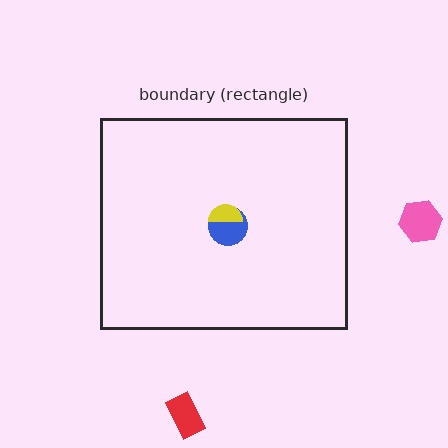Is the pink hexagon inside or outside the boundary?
Outside.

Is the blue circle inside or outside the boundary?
Inside.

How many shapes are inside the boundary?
2 inside, 2 outside.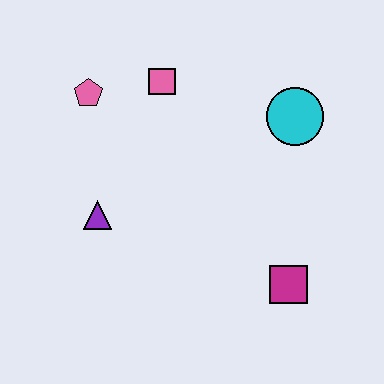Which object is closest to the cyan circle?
The pink square is closest to the cyan circle.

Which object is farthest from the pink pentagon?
The magenta square is farthest from the pink pentagon.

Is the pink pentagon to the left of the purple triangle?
Yes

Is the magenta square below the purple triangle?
Yes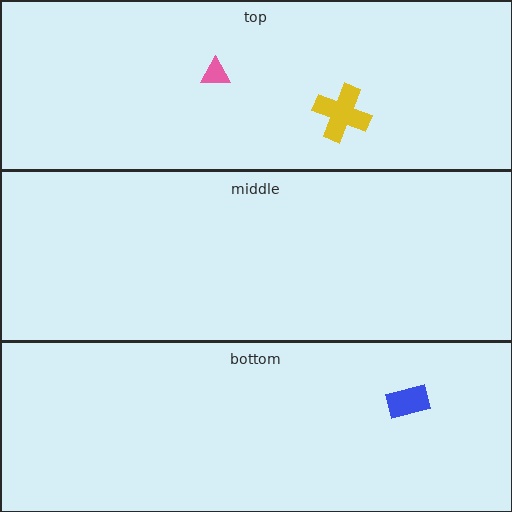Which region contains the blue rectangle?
The bottom region.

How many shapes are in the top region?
2.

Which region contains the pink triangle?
The top region.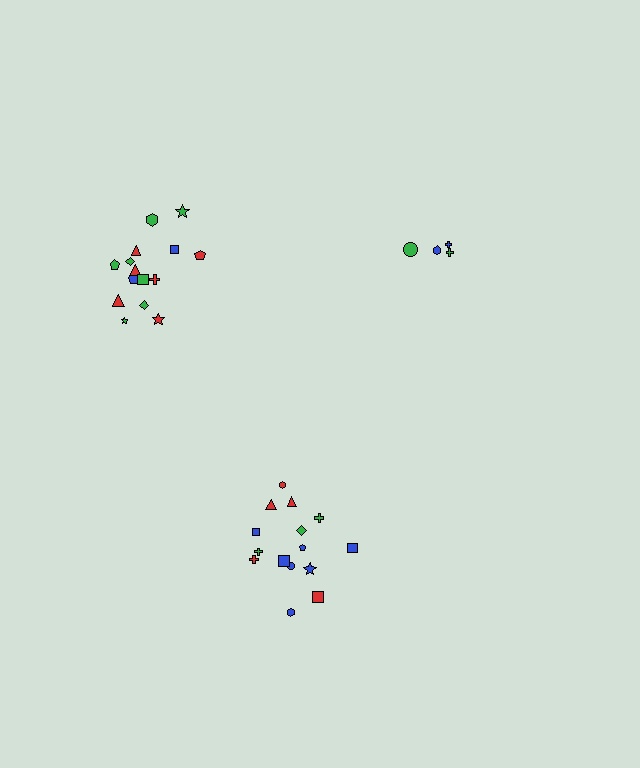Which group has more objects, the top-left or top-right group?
The top-left group.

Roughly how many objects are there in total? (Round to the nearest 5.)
Roughly 35 objects in total.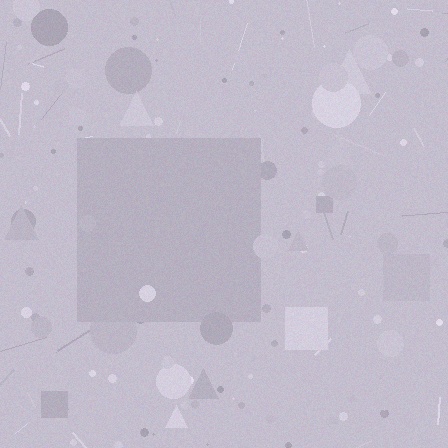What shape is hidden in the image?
A square is hidden in the image.